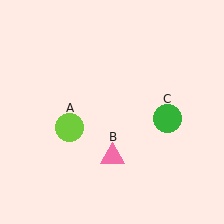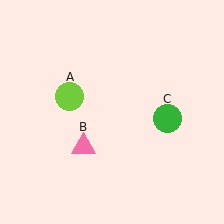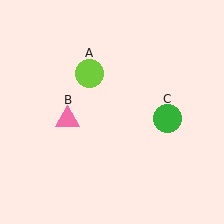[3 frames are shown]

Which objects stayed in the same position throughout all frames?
Green circle (object C) remained stationary.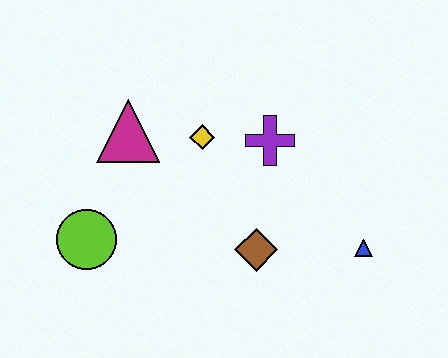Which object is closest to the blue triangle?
The brown diamond is closest to the blue triangle.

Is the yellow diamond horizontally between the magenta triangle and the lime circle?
No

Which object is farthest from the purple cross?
The lime circle is farthest from the purple cross.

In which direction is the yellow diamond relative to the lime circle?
The yellow diamond is to the right of the lime circle.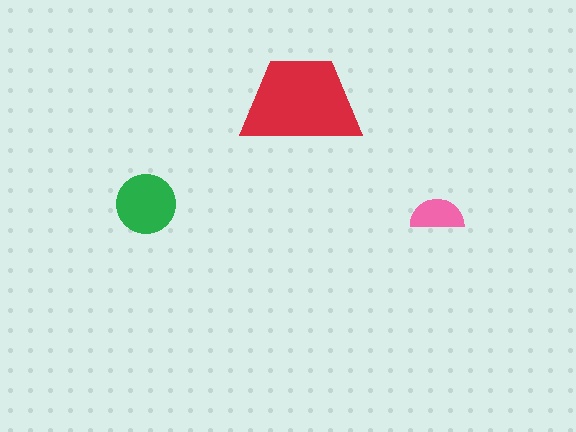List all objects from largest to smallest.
The red trapezoid, the green circle, the pink semicircle.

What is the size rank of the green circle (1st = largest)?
2nd.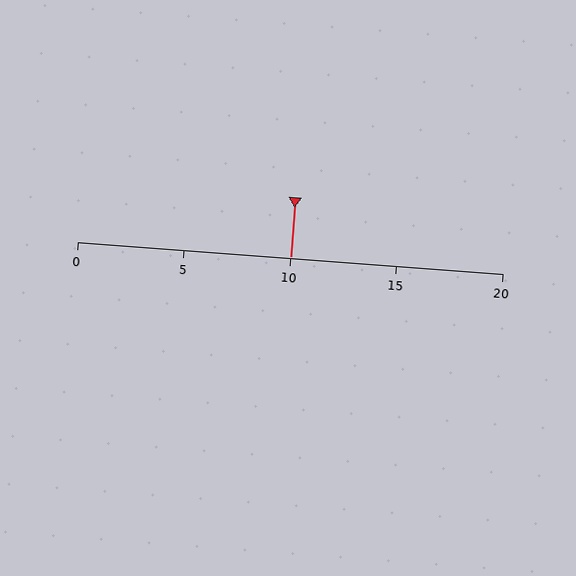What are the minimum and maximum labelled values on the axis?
The axis runs from 0 to 20.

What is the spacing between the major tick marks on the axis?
The major ticks are spaced 5 apart.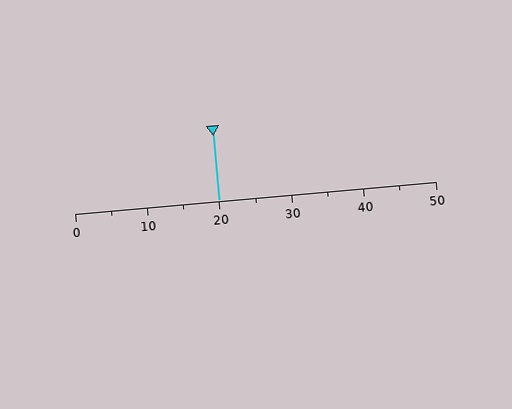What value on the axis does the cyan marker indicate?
The marker indicates approximately 20.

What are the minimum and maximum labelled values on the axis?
The axis runs from 0 to 50.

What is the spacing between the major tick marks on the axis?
The major ticks are spaced 10 apart.